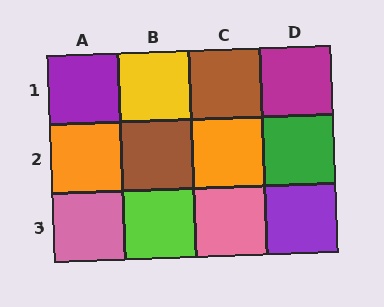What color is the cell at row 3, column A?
Pink.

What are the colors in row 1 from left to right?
Purple, yellow, brown, magenta.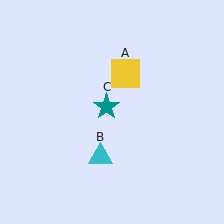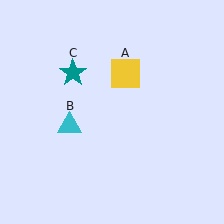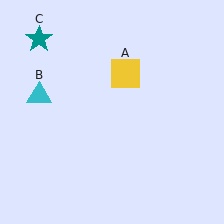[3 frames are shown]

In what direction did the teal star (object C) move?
The teal star (object C) moved up and to the left.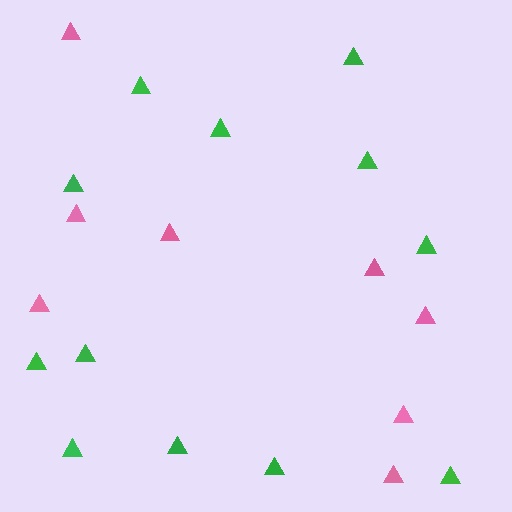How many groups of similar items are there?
There are 2 groups: one group of pink triangles (8) and one group of green triangles (12).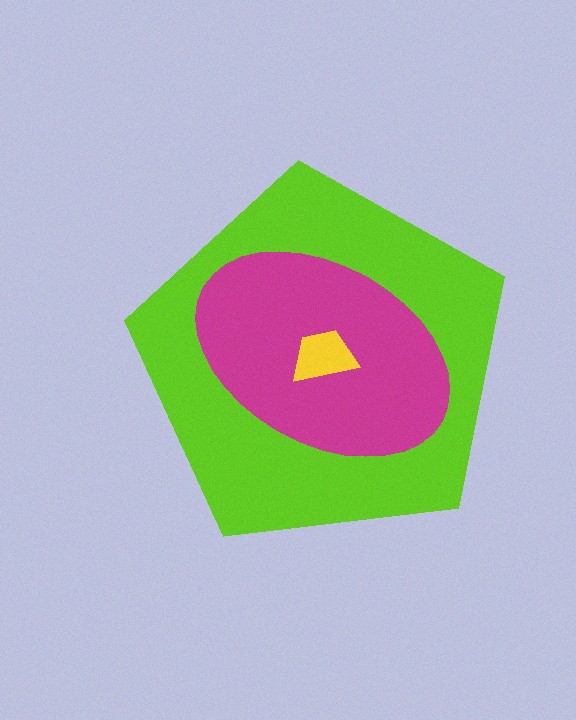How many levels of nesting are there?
3.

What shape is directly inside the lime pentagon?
The magenta ellipse.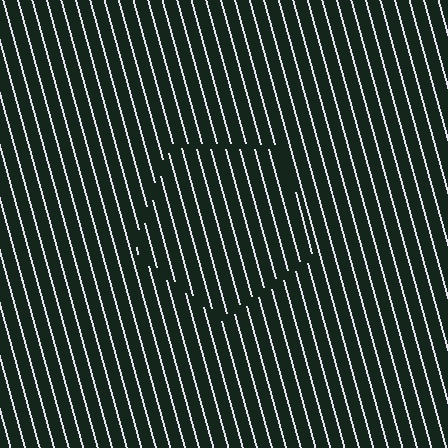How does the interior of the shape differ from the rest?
The interior of the shape contains the same grating, shifted by half a period — the contour is defined by the phase discontinuity where line-ends from the inner and outer gratings abut.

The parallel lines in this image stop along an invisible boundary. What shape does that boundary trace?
An illusory pentagon. The interior of the shape contains the same grating, shifted by half a period — the contour is defined by the phase discontinuity where line-ends from the inner and outer gratings abut.